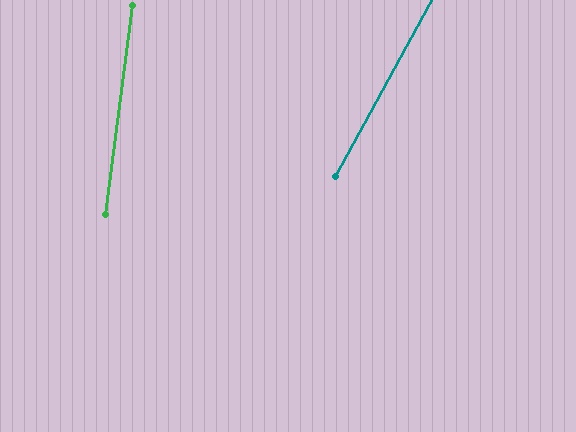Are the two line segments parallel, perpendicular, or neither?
Neither parallel nor perpendicular — they differ by about 21°.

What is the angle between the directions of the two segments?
Approximately 21 degrees.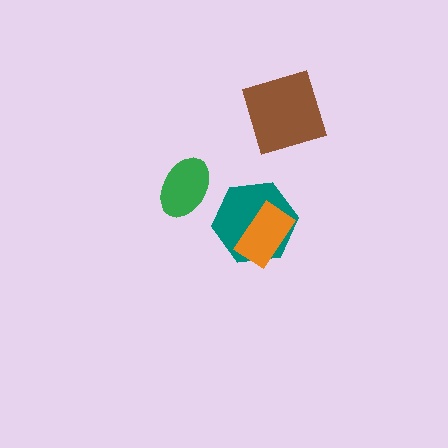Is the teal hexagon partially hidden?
Yes, it is partially covered by another shape.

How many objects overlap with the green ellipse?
0 objects overlap with the green ellipse.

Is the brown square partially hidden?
No, no other shape covers it.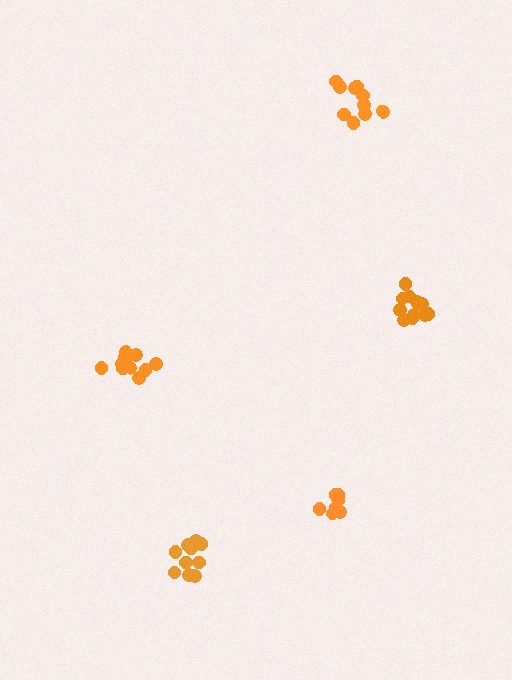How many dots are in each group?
Group 1: 8 dots, Group 2: 11 dots, Group 3: 14 dots, Group 4: 10 dots, Group 5: 10 dots (53 total).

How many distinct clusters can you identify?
There are 5 distinct clusters.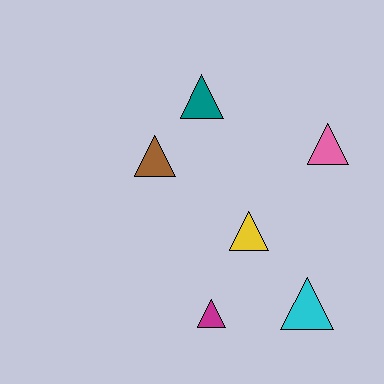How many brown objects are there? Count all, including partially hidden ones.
There is 1 brown object.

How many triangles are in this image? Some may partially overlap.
There are 6 triangles.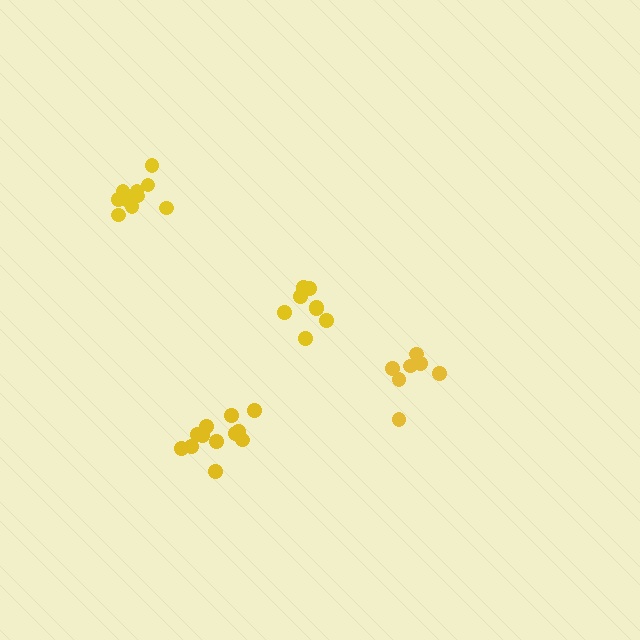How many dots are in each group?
Group 1: 7 dots, Group 2: 12 dots, Group 3: 8 dots, Group 4: 10 dots (37 total).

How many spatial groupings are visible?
There are 4 spatial groupings.